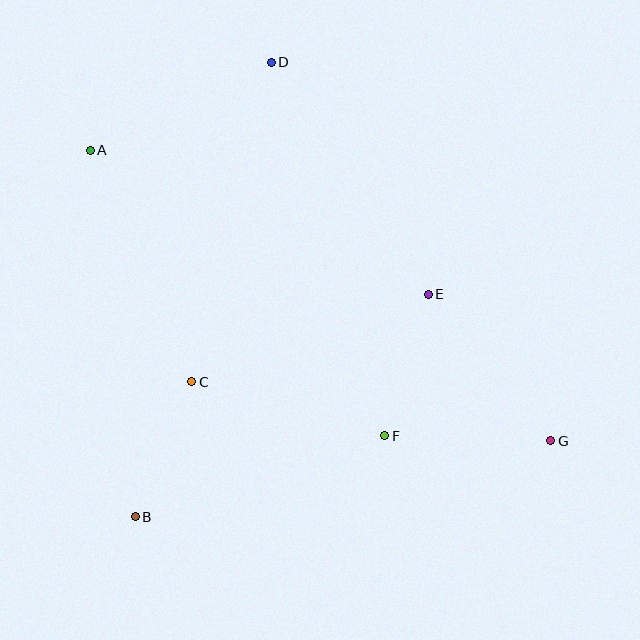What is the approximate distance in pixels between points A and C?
The distance between A and C is approximately 253 pixels.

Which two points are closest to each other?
Points B and C are closest to each other.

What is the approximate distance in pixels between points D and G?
The distance between D and G is approximately 470 pixels.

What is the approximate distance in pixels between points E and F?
The distance between E and F is approximately 148 pixels.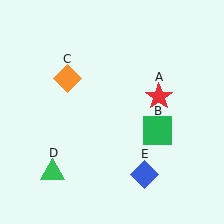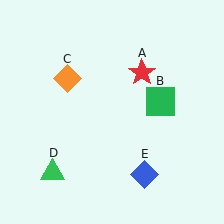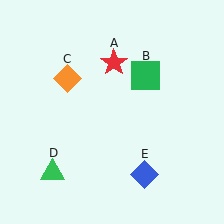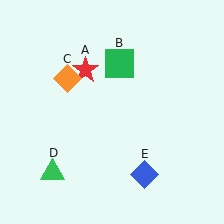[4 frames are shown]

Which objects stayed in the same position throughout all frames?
Orange diamond (object C) and green triangle (object D) and blue diamond (object E) remained stationary.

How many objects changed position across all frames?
2 objects changed position: red star (object A), green square (object B).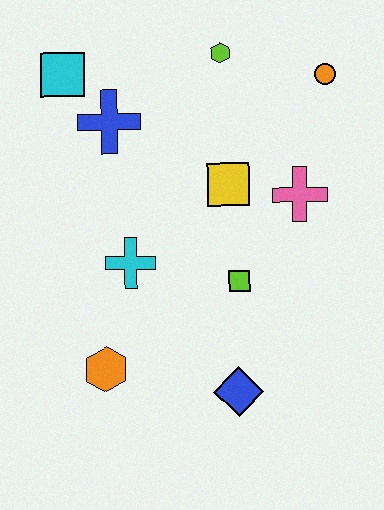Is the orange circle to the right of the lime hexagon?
Yes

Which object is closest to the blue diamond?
The lime square is closest to the blue diamond.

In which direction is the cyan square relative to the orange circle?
The cyan square is to the left of the orange circle.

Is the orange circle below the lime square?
No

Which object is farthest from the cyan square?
The blue diamond is farthest from the cyan square.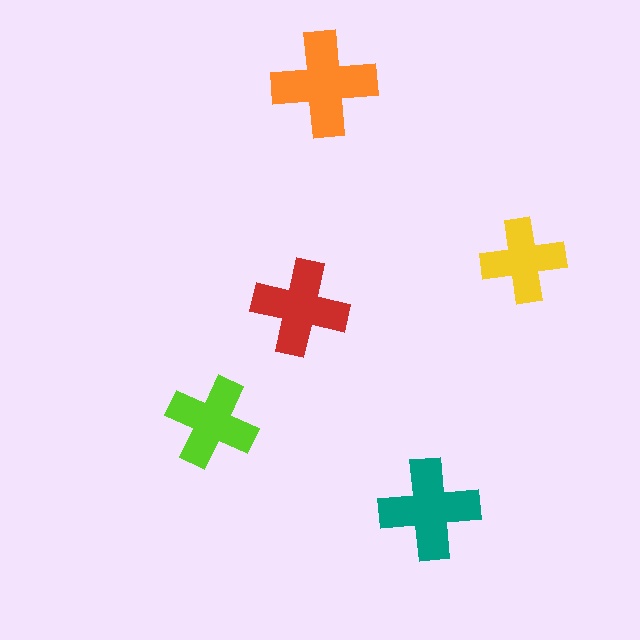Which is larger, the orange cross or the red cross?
The orange one.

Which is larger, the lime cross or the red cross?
The red one.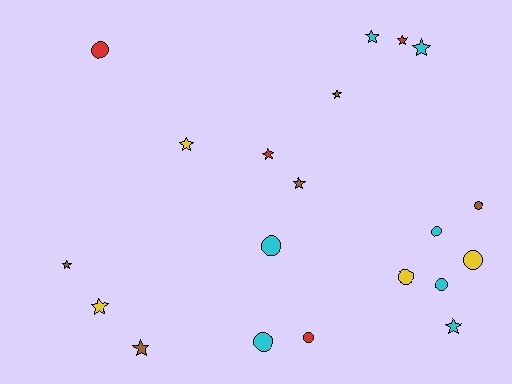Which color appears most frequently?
Cyan, with 7 objects.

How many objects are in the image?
There are 20 objects.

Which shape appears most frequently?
Star, with 11 objects.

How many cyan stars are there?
There are 3 cyan stars.